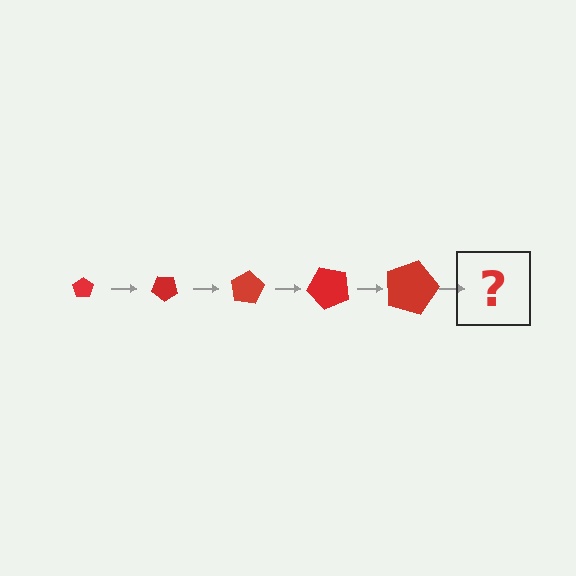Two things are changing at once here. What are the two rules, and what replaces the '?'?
The two rules are that the pentagon grows larger each step and it rotates 40 degrees each step. The '?' should be a pentagon, larger than the previous one and rotated 200 degrees from the start.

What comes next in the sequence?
The next element should be a pentagon, larger than the previous one and rotated 200 degrees from the start.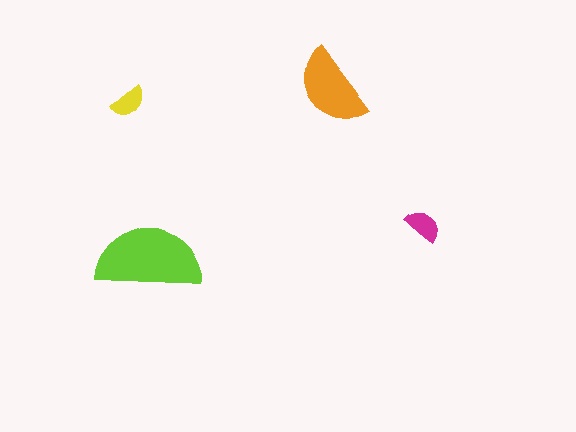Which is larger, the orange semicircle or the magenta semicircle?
The orange one.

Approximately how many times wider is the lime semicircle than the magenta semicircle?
About 3 times wider.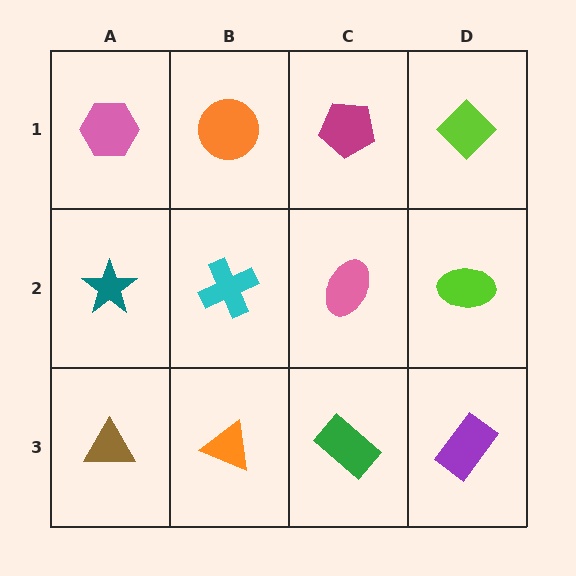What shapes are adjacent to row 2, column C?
A magenta pentagon (row 1, column C), a green rectangle (row 3, column C), a cyan cross (row 2, column B), a lime ellipse (row 2, column D).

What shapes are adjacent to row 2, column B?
An orange circle (row 1, column B), an orange triangle (row 3, column B), a teal star (row 2, column A), a pink ellipse (row 2, column C).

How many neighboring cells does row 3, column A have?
2.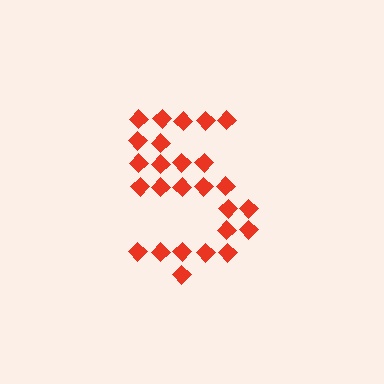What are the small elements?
The small elements are diamonds.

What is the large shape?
The large shape is the digit 5.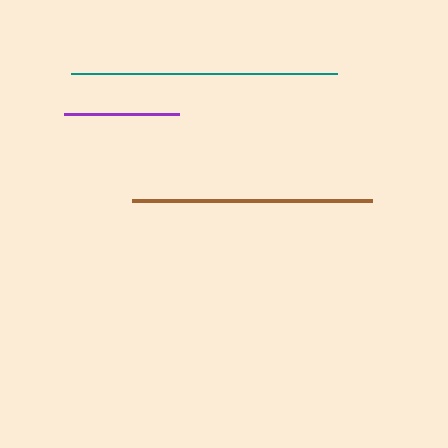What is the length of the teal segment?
The teal segment is approximately 266 pixels long.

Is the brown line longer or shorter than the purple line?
The brown line is longer than the purple line.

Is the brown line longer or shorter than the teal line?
The teal line is longer than the brown line.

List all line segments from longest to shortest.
From longest to shortest: teal, brown, purple.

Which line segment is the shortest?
The purple line is the shortest at approximately 115 pixels.